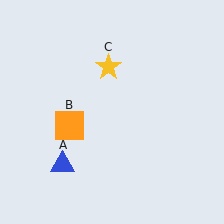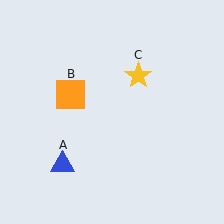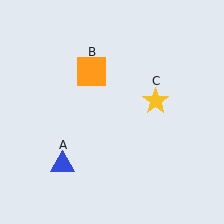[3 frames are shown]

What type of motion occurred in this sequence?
The orange square (object B), yellow star (object C) rotated clockwise around the center of the scene.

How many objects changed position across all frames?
2 objects changed position: orange square (object B), yellow star (object C).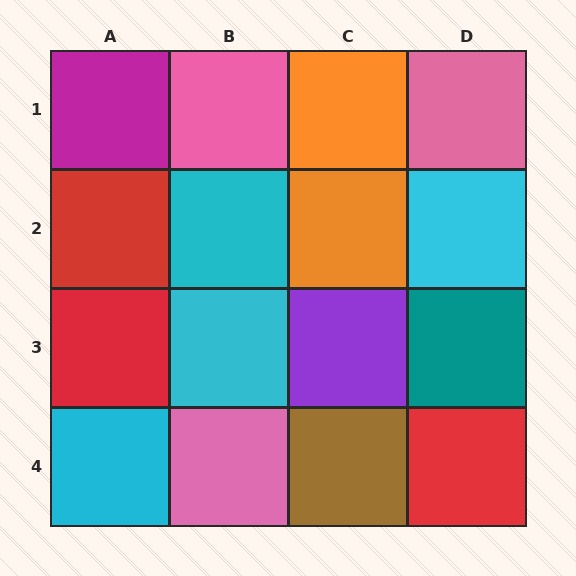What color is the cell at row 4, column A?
Cyan.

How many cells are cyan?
4 cells are cyan.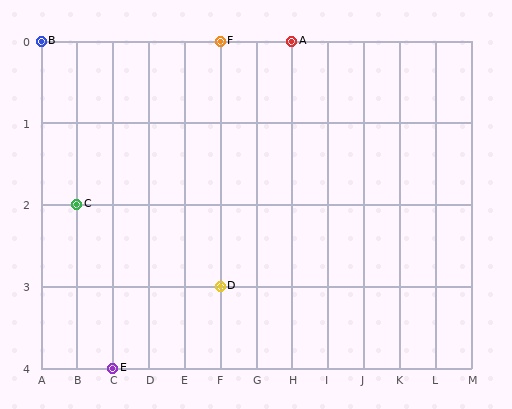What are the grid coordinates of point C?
Point C is at grid coordinates (B, 2).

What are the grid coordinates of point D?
Point D is at grid coordinates (F, 3).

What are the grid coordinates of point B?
Point B is at grid coordinates (A, 0).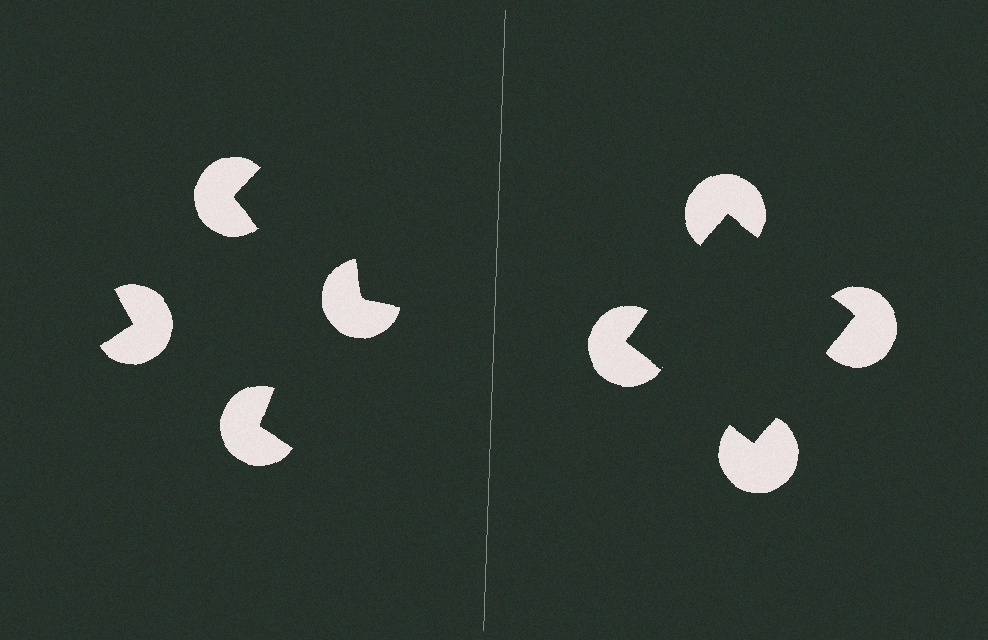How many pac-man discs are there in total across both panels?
8 — 4 on each side.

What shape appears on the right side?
An illusory square.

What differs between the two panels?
The pac-man discs are positioned identically on both sides; only the wedge orientations differ. On the right they align to a square; on the left they are misaligned.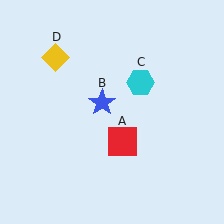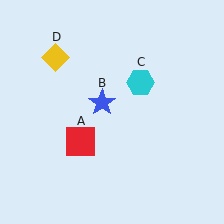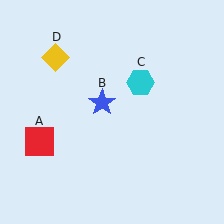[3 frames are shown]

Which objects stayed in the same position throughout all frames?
Blue star (object B) and cyan hexagon (object C) and yellow diamond (object D) remained stationary.